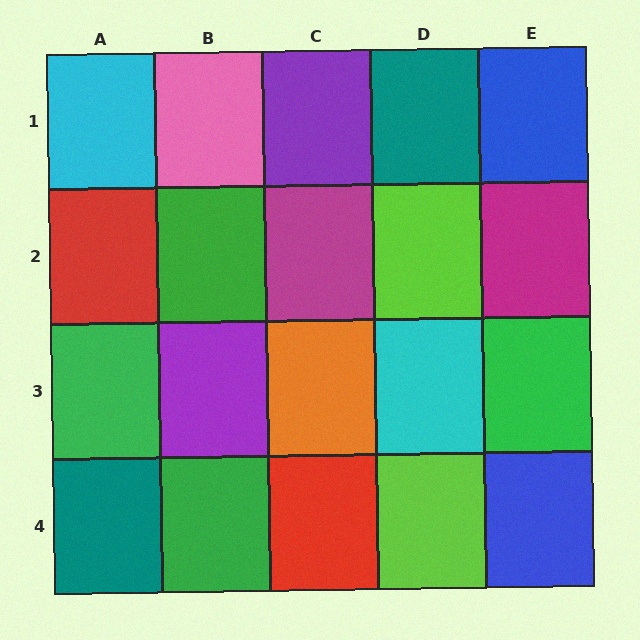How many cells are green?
4 cells are green.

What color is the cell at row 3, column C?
Orange.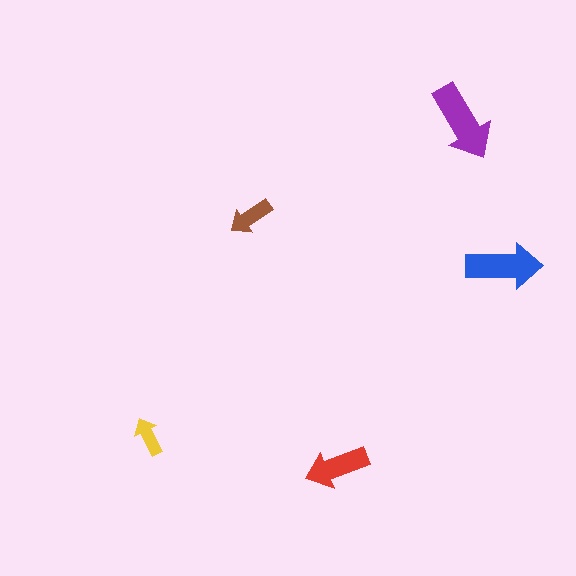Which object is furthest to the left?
The yellow arrow is leftmost.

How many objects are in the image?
There are 5 objects in the image.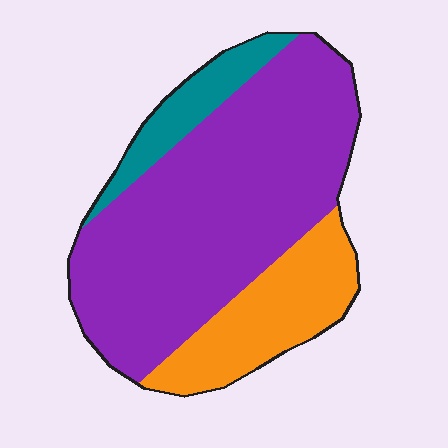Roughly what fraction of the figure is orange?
Orange covers roughly 20% of the figure.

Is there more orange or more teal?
Orange.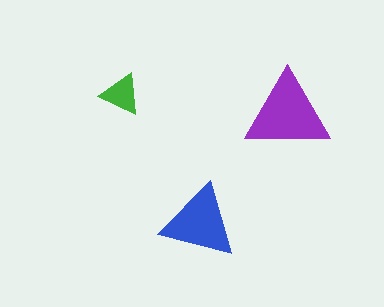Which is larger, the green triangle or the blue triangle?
The blue one.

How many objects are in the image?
There are 3 objects in the image.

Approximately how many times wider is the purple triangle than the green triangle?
About 2 times wider.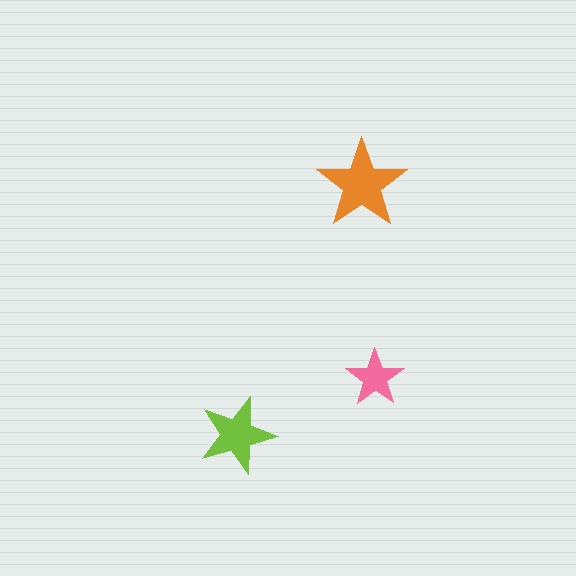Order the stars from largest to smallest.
the orange one, the lime one, the pink one.